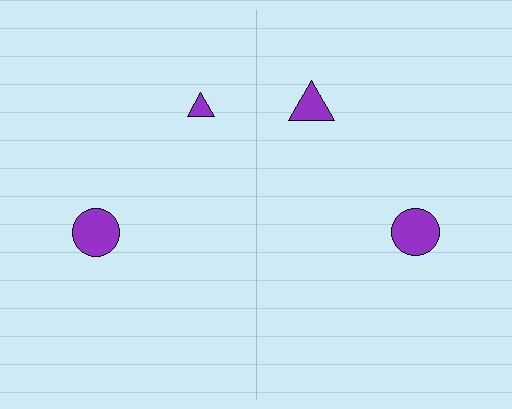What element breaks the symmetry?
The purple triangle on the right side has a different size than its mirror counterpart.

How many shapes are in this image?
There are 4 shapes in this image.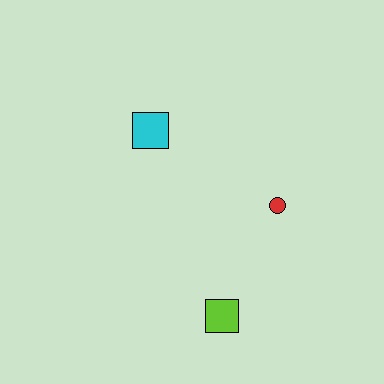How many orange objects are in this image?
There are no orange objects.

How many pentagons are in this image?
There are no pentagons.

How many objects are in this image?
There are 3 objects.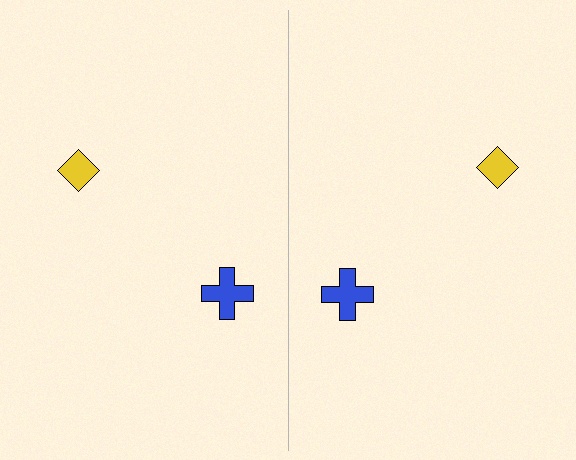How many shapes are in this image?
There are 4 shapes in this image.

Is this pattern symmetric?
Yes, this pattern has bilateral (reflection) symmetry.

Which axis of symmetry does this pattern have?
The pattern has a vertical axis of symmetry running through the center of the image.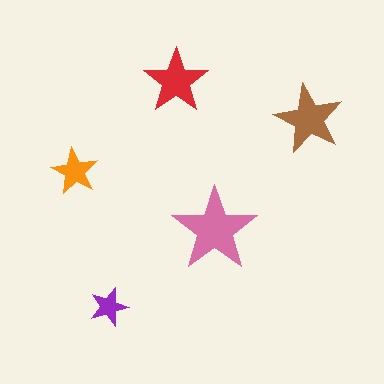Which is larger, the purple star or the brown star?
The brown one.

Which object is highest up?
The red star is topmost.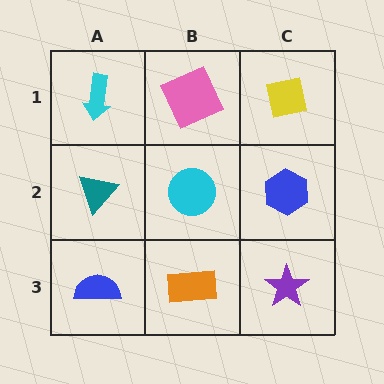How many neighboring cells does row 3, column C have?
2.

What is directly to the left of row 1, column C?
A pink square.